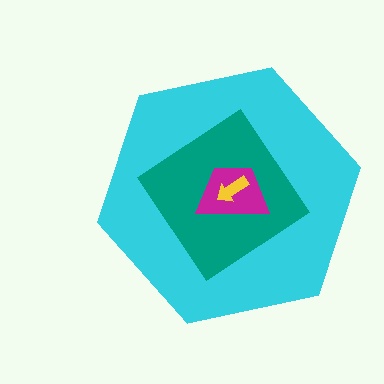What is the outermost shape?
The cyan hexagon.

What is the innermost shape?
The yellow arrow.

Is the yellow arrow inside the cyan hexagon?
Yes.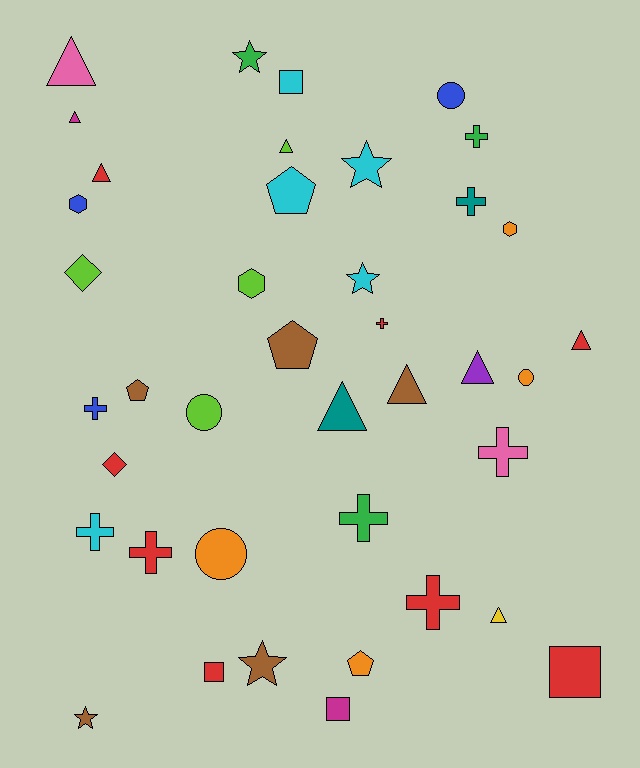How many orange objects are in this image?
There are 4 orange objects.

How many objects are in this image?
There are 40 objects.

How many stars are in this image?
There are 5 stars.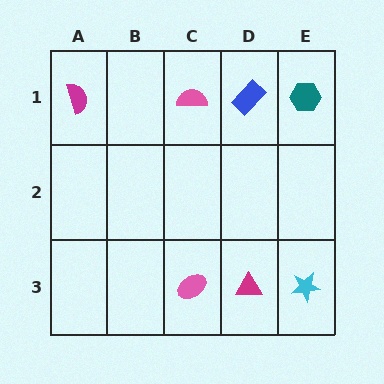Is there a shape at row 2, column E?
No, that cell is empty.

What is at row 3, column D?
A magenta triangle.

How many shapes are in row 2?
0 shapes.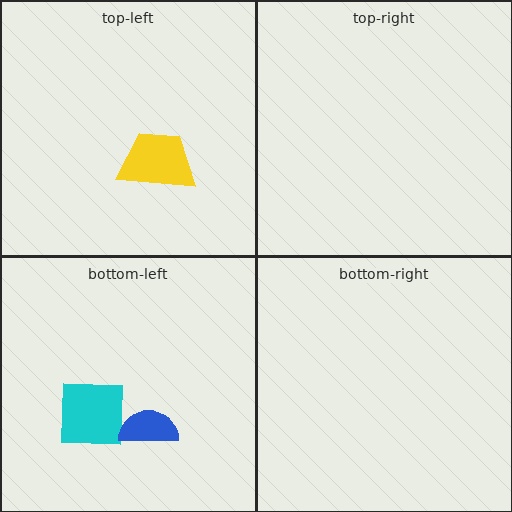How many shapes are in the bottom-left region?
2.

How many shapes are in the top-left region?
1.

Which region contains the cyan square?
The bottom-left region.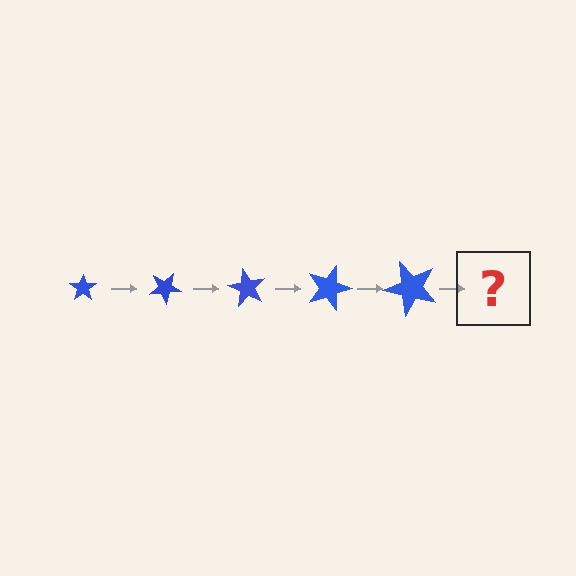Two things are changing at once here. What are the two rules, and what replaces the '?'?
The two rules are that the star grows larger each step and it rotates 30 degrees each step. The '?' should be a star, larger than the previous one and rotated 150 degrees from the start.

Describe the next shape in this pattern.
It should be a star, larger than the previous one and rotated 150 degrees from the start.